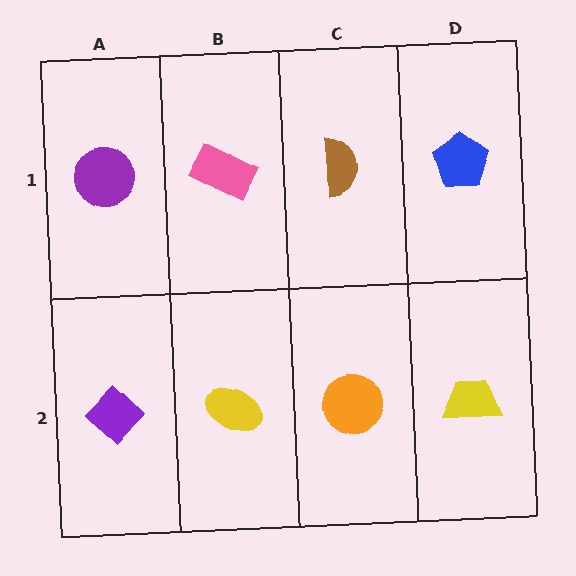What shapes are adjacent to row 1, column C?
An orange circle (row 2, column C), a pink rectangle (row 1, column B), a blue pentagon (row 1, column D).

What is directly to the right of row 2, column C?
A yellow trapezoid.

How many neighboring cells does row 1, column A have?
2.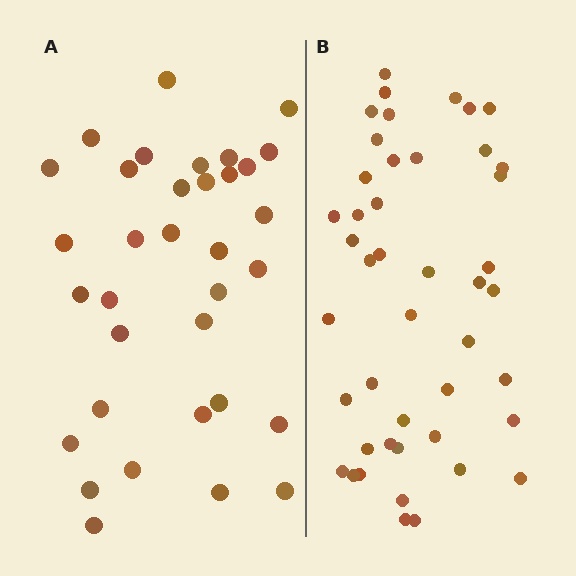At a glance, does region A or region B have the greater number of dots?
Region B (the right region) has more dots.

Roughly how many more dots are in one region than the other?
Region B has roughly 12 or so more dots than region A.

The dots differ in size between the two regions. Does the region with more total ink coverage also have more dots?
No. Region A has more total ink coverage because its dots are larger, but region B actually contains more individual dots. Total area can be misleading — the number of items is what matters here.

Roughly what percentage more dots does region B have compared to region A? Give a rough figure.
About 30% more.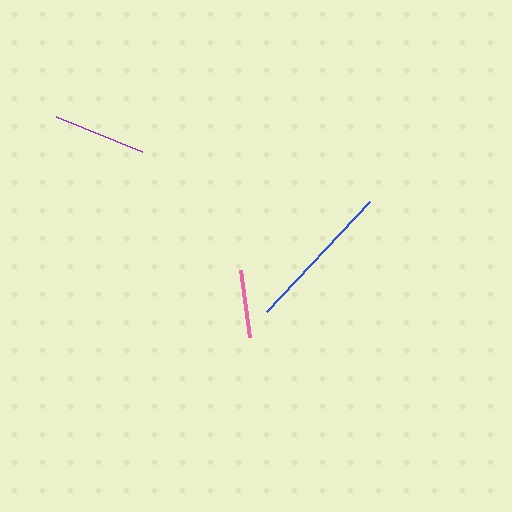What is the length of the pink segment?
The pink segment is approximately 68 pixels long.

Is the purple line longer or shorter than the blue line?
The blue line is longer than the purple line.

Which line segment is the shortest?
The pink line is the shortest at approximately 68 pixels.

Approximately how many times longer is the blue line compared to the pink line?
The blue line is approximately 2.2 times the length of the pink line.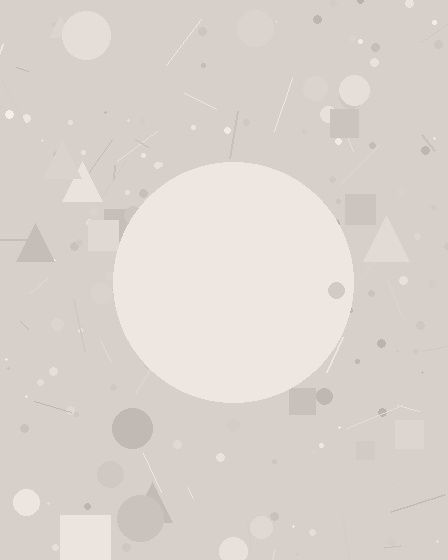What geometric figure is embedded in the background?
A circle is embedded in the background.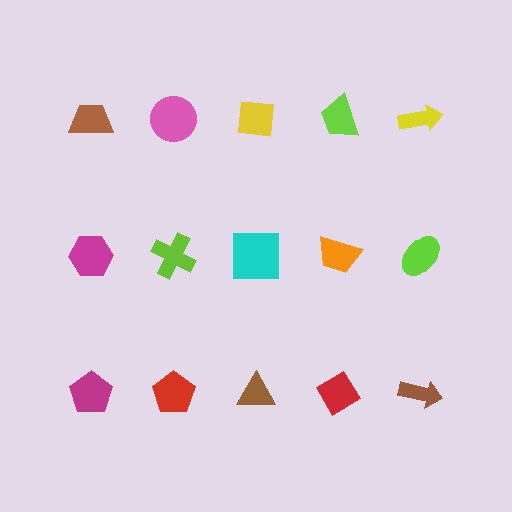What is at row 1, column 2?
A pink circle.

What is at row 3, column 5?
A brown arrow.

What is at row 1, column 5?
A yellow arrow.